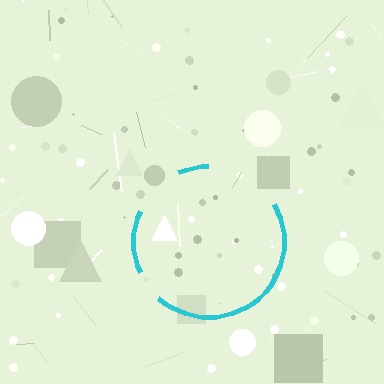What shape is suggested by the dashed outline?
The dashed outline suggests a circle.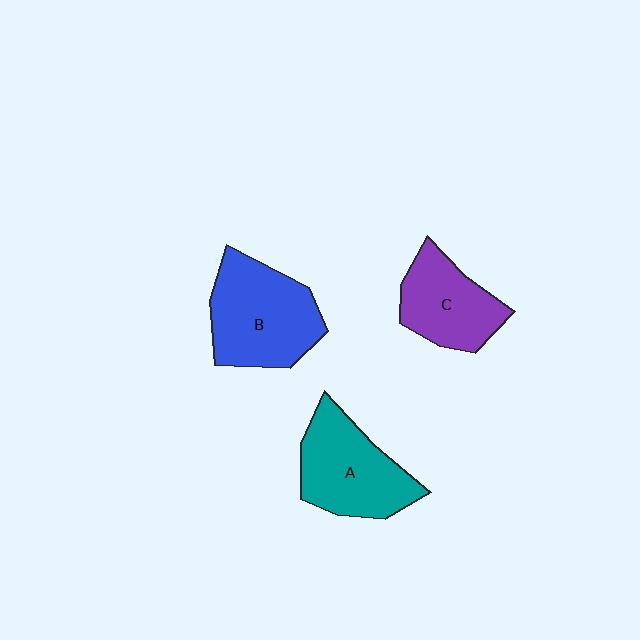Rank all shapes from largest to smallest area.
From largest to smallest: B (blue), A (teal), C (purple).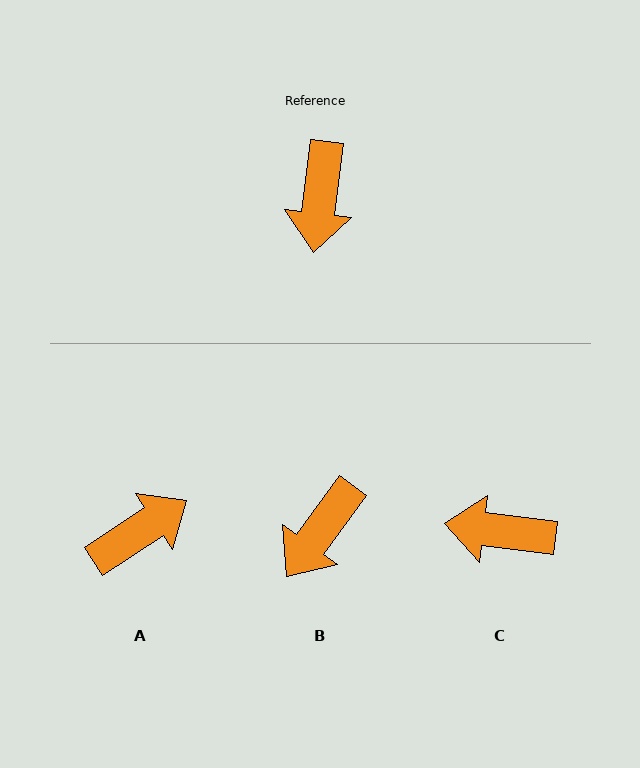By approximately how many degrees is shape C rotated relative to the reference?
Approximately 90 degrees clockwise.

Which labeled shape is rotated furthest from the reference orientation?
A, about 131 degrees away.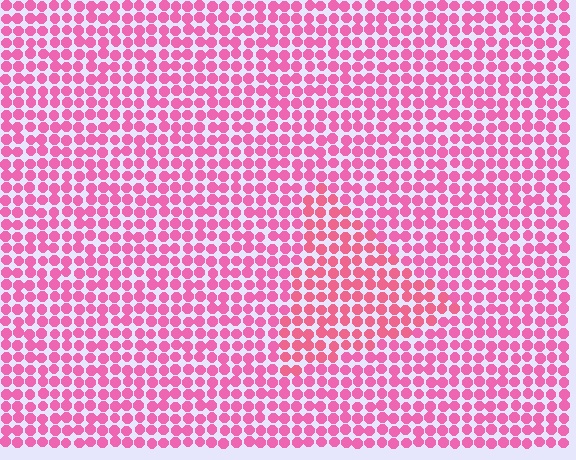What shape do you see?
I see a triangle.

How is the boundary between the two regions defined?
The boundary is defined purely by a slight shift in hue (about 16 degrees). Spacing, size, and orientation are identical on both sides.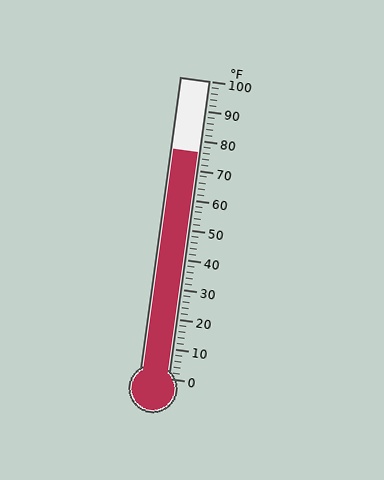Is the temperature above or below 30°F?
The temperature is above 30°F.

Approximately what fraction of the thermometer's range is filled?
The thermometer is filled to approximately 75% of its range.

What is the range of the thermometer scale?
The thermometer scale ranges from 0°F to 100°F.